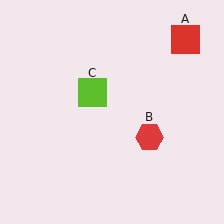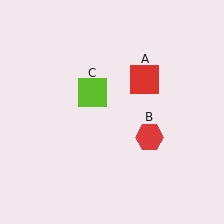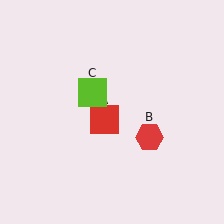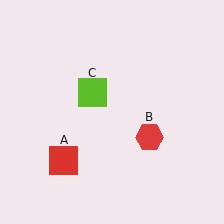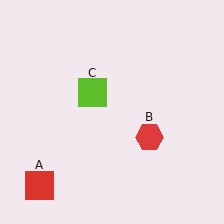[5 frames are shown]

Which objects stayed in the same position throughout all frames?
Red hexagon (object B) and lime square (object C) remained stationary.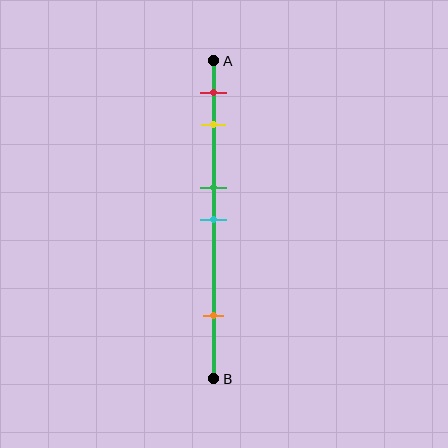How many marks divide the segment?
There are 5 marks dividing the segment.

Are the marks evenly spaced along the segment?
No, the marks are not evenly spaced.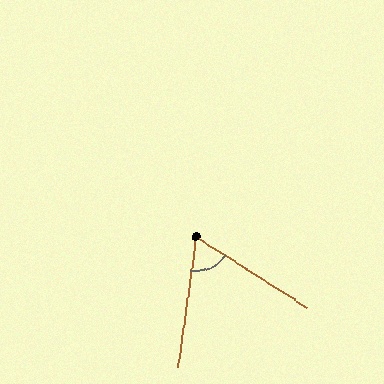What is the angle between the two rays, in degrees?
Approximately 65 degrees.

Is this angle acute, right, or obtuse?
It is acute.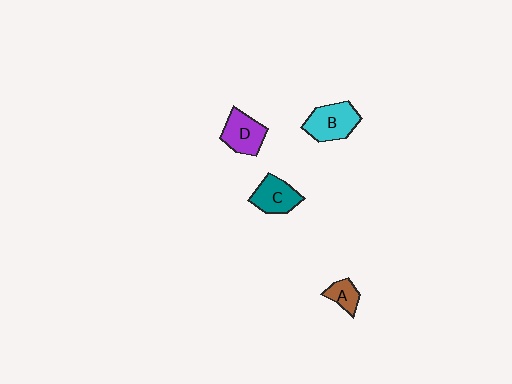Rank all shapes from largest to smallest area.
From largest to smallest: B (cyan), D (purple), C (teal), A (brown).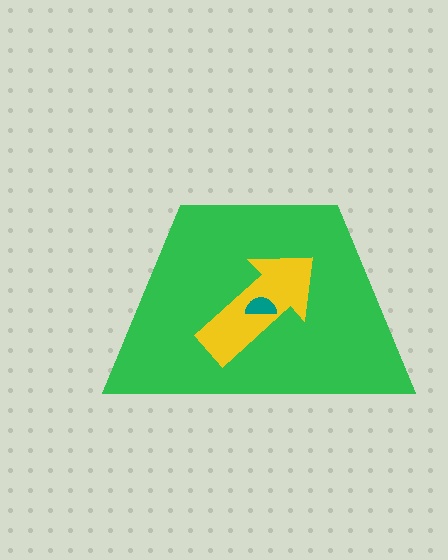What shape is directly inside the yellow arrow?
The teal semicircle.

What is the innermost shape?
The teal semicircle.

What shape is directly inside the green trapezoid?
The yellow arrow.